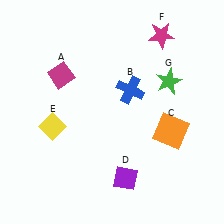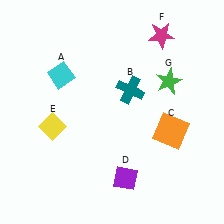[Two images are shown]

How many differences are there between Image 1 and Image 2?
There are 2 differences between the two images.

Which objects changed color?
A changed from magenta to cyan. B changed from blue to teal.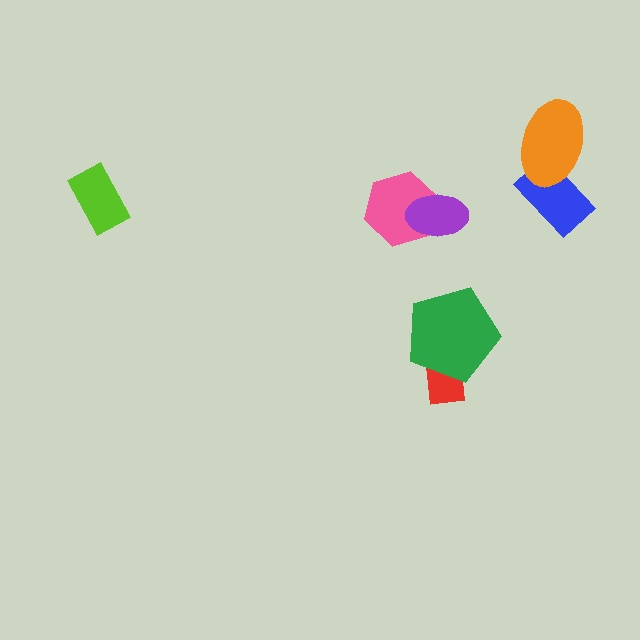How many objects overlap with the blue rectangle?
1 object overlaps with the blue rectangle.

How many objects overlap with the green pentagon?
1 object overlaps with the green pentagon.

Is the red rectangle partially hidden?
Yes, it is partially covered by another shape.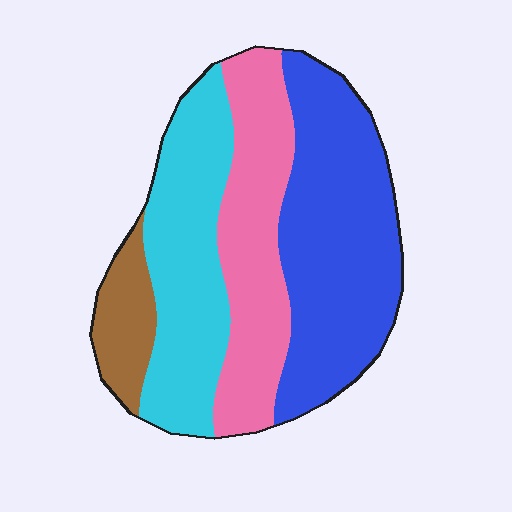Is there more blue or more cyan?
Blue.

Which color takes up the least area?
Brown, at roughly 10%.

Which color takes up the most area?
Blue, at roughly 35%.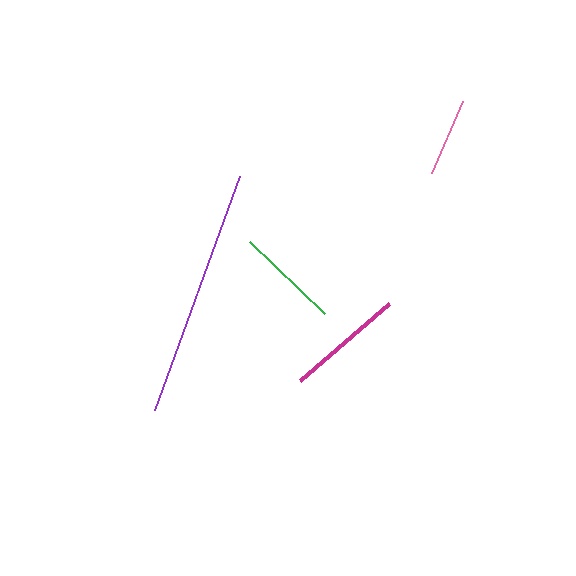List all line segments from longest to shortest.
From longest to shortest: purple, magenta, green, pink.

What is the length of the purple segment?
The purple segment is approximately 250 pixels long.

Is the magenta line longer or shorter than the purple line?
The purple line is longer than the magenta line.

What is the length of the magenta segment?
The magenta segment is approximately 118 pixels long.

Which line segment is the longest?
The purple line is the longest at approximately 250 pixels.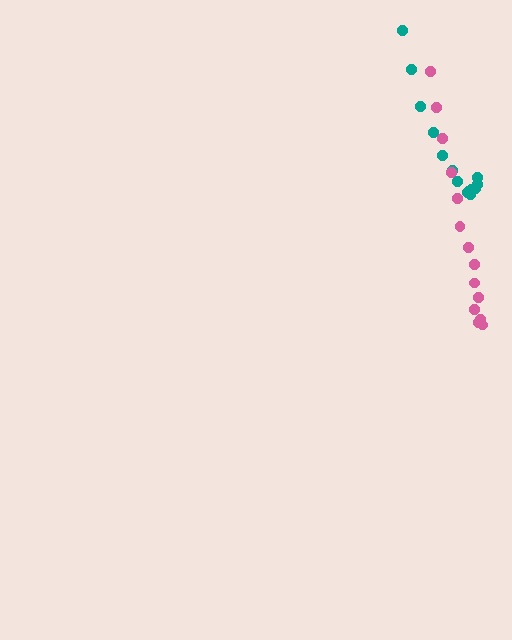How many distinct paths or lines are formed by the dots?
There are 2 distinct paths.